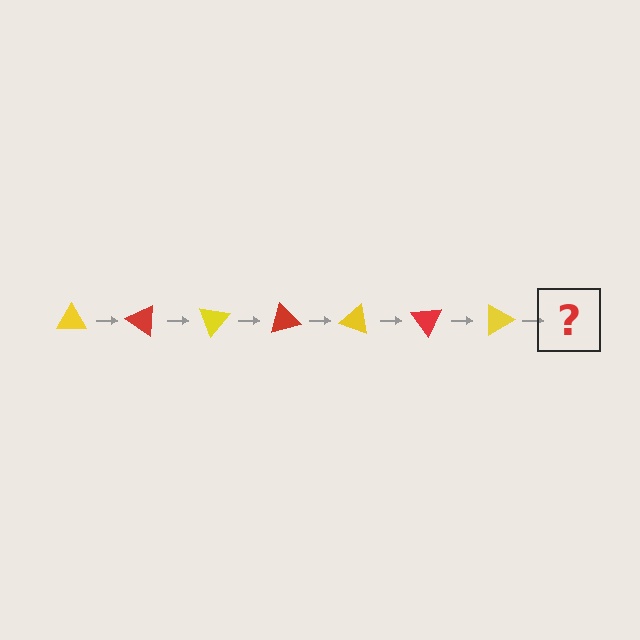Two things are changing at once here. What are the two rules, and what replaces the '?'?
The two rules are that it rotates 35 degrees each step and the color cycles through yellow and red. The '?' should be a red triangle, rotated 245 degrees from the start.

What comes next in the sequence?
The next element should be a red triangle, rotated 245 degrees from the start.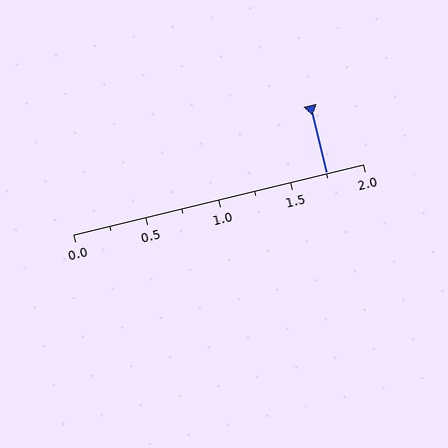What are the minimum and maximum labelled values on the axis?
The axis runs from 0.0 to 2.0.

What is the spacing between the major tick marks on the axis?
The major ticks are spaced 0.5 apart.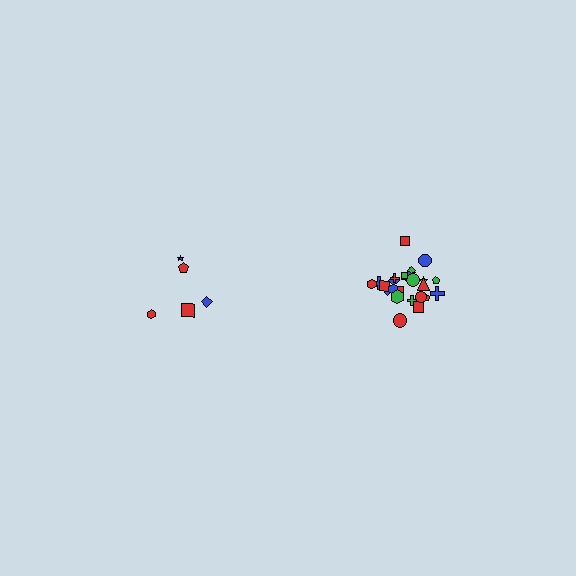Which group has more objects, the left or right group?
The right group.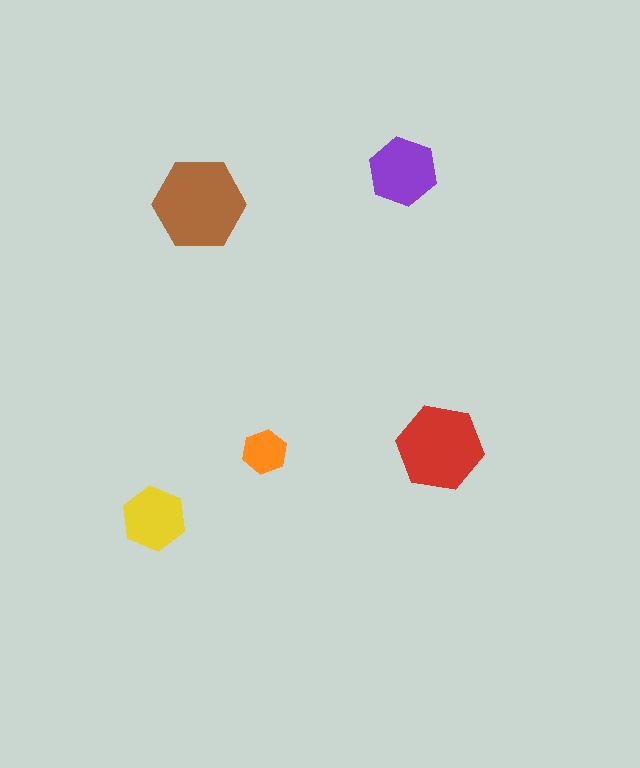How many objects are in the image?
There are 5 objects in the image.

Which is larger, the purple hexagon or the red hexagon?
The red one.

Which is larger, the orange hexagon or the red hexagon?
The red one.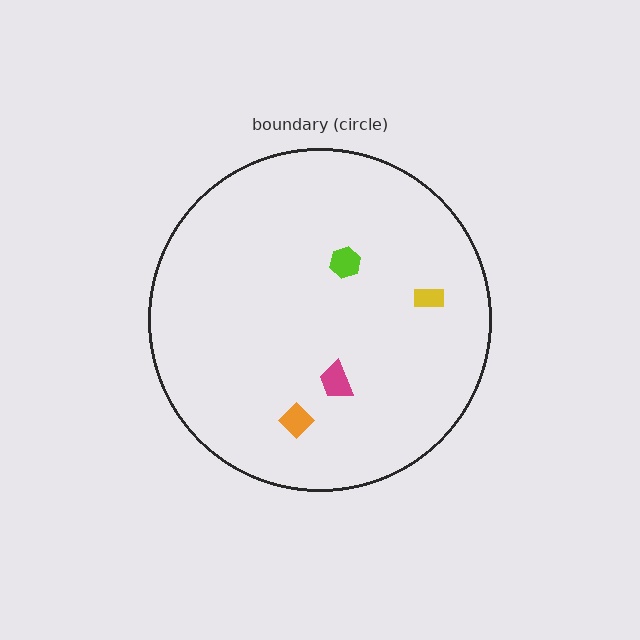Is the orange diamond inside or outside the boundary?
Inside.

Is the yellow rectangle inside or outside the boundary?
Inside.